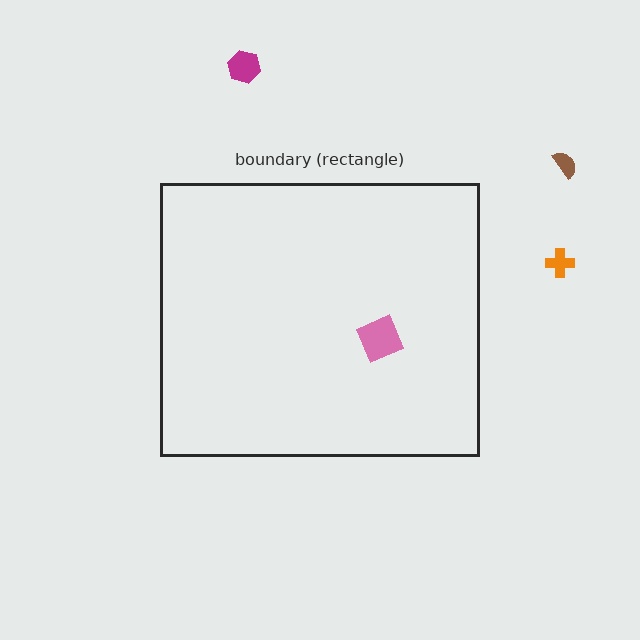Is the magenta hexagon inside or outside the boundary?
Outside.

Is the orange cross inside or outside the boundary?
Outside.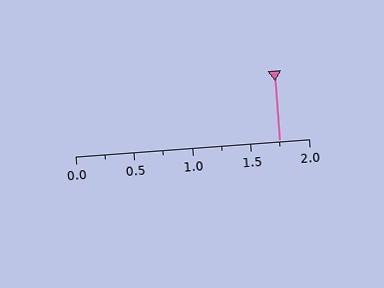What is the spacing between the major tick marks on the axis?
The major ticks are spaced 0.5 apart.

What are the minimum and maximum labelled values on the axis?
The axis runs from 0.0 to 2.0.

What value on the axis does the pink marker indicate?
The marker indicates approximately 1.75.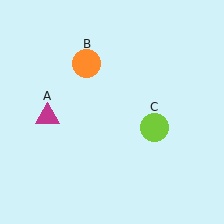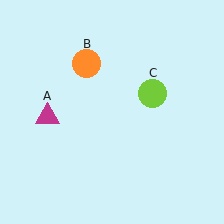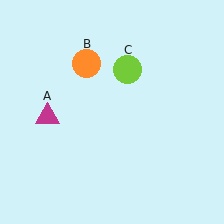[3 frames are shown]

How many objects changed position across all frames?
1 object changed position: lime circle (object C).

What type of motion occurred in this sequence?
The lime circle (object C) rotated counterclockwise around the center of the scene.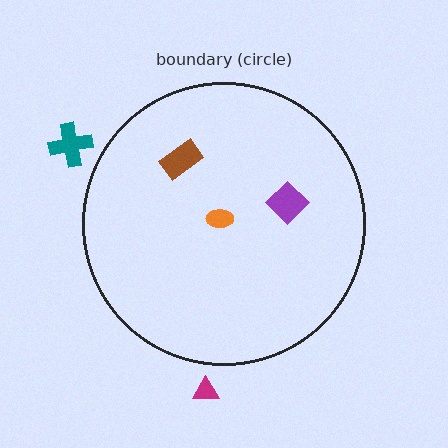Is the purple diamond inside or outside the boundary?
Inside.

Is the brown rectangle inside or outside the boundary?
Inside.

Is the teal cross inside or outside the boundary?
Outside.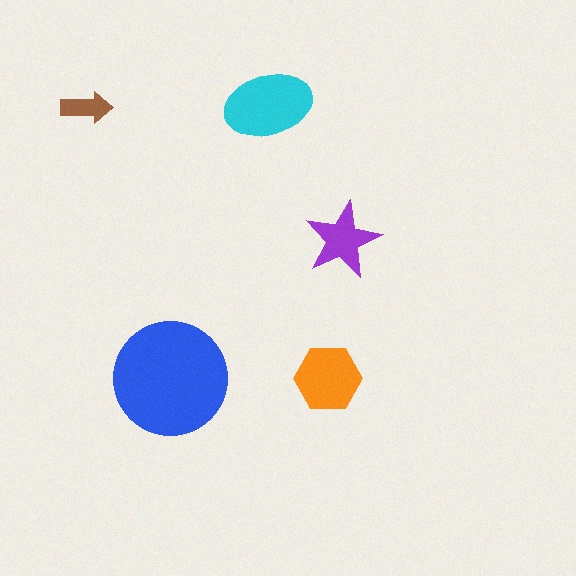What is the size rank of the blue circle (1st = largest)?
1st.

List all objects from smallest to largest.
The brown arrow, the purple star, the orange hexagon, the cyan ellipse, the blue circle.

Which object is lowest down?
The orange hexagon is bottommost.